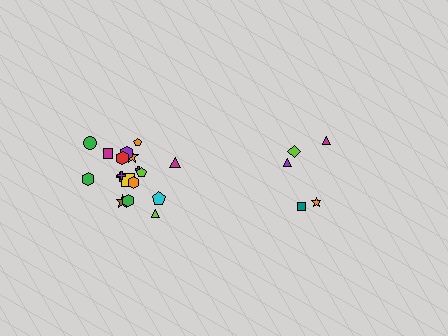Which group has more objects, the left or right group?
The left group.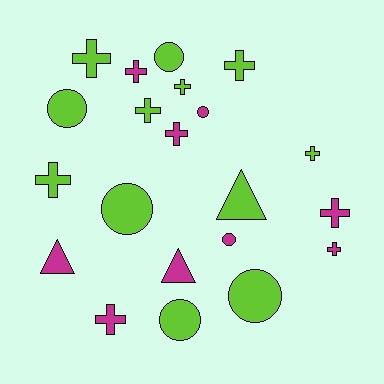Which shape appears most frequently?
Cross, with 11 objects.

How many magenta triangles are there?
There are 2 magenta triangles.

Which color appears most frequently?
Lime, with 12 objects.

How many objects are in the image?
There are 21 objects.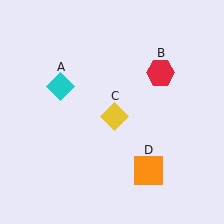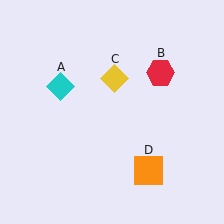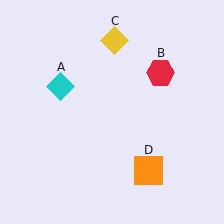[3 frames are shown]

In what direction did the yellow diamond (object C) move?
The yellow diamond (object C) moved up.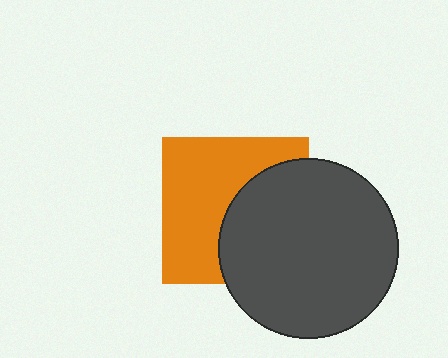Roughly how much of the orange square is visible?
About half of it is visible (roughly 55%).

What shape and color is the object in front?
The object in front is a dark gray circle.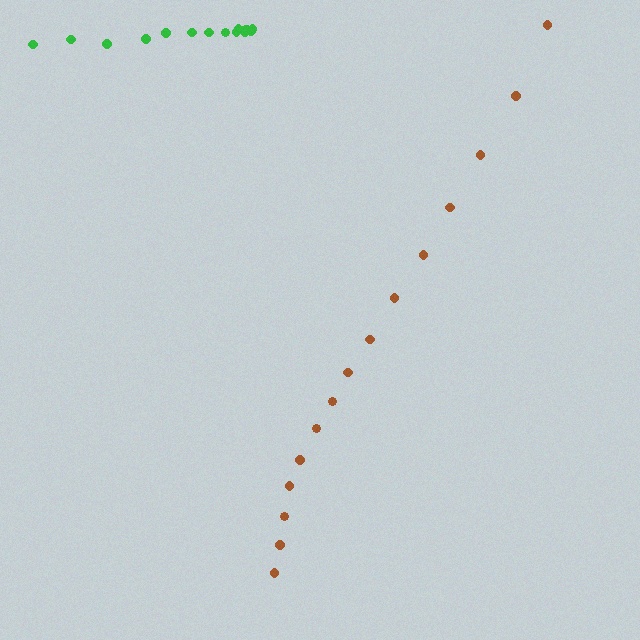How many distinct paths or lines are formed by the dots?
There are 2 distinct paths.